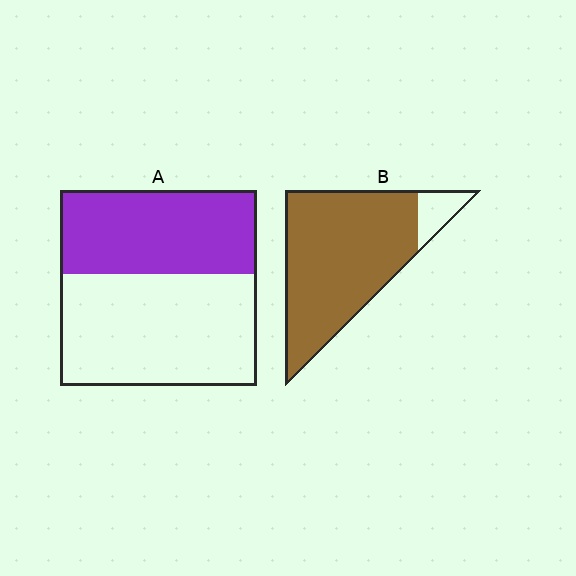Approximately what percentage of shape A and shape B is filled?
A is approximately 45% and B is approximately 90%.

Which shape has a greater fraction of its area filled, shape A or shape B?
Shape B.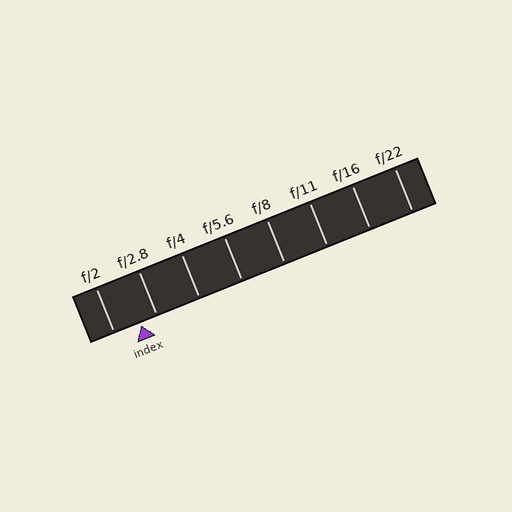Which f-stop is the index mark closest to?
The index mark is closest to f/2.8.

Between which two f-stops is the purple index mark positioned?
The index mark is between f/2 and f/2.8.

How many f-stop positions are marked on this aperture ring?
There are 8 f-stop positions marked.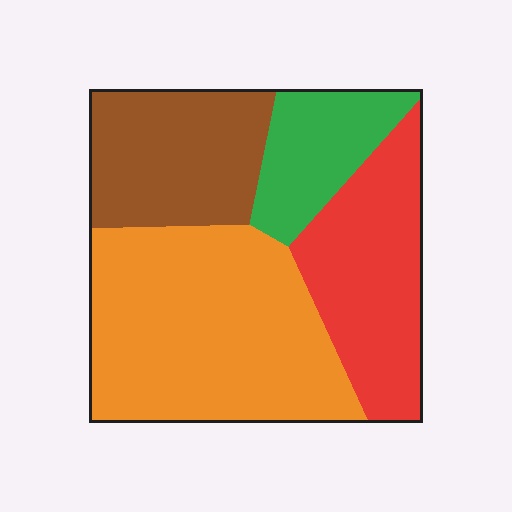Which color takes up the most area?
Orange, at roughly 40%.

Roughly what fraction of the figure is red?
Red covers 24% of the figure.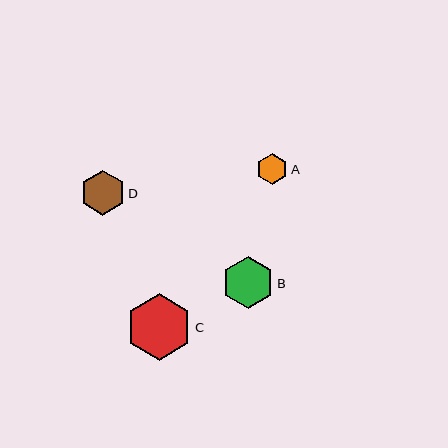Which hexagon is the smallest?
Hexagon A is the smallest with a size of approximately 31 pixels.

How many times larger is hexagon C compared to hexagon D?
Hexagon C is approximately 1.5 times the size of hexagon D.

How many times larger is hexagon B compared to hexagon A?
Hexagon B is approximately 1.7 times the size of hexagon A.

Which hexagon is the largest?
Hexagon C is the largest with a size of approximately 66 pixels.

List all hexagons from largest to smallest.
From largest to smallest: C, B, D, A.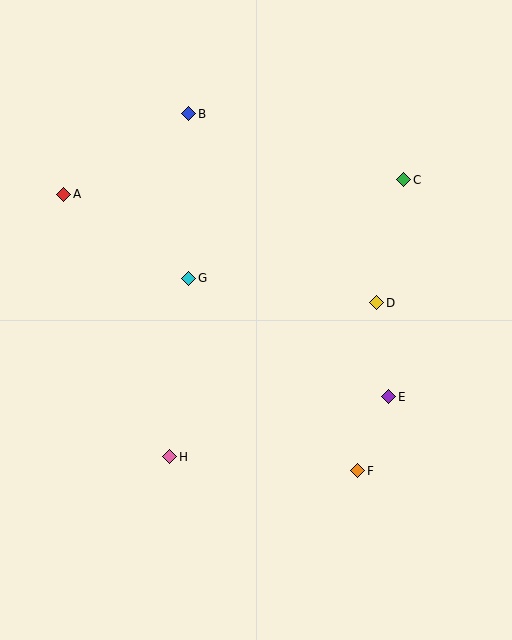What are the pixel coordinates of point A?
Point A is at (64, 194).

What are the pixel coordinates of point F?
Point F is at (358, 471).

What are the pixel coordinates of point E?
Point E is at (389, 397).